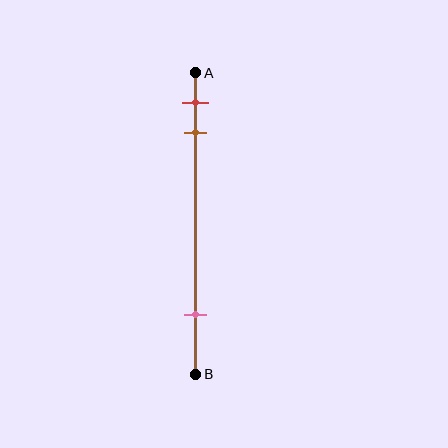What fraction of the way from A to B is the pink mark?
The pink mark is approximately 80% (0.8) of the way from A to B.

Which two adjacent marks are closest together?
The red and brown marks are the closest adjacent pair.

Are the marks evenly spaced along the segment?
No, the marks are not evenly spaced.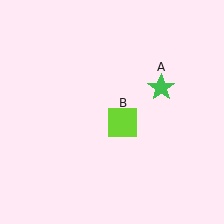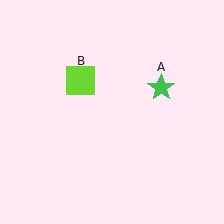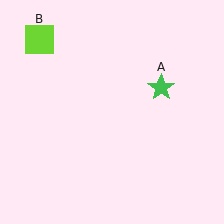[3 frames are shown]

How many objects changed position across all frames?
1 object changed position: lime square (object B).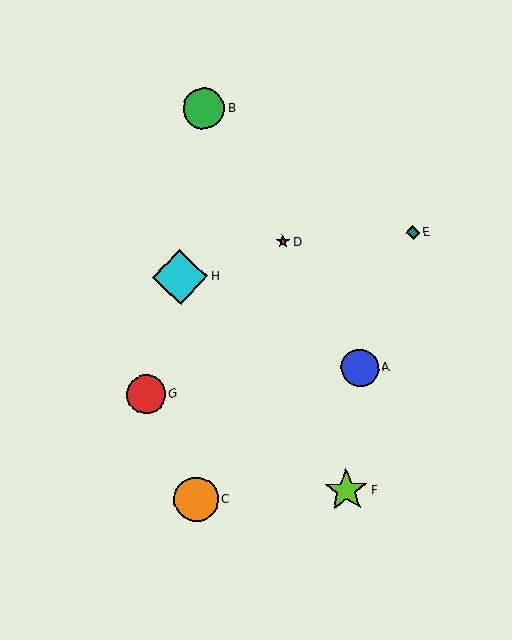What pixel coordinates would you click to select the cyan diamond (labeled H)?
Click at (180, 277) to select the cyan diamond H.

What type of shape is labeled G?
Shape G is a red circle.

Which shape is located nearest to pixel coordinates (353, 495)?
The lime star (labeled F) at (346, 490) is nearest to that location.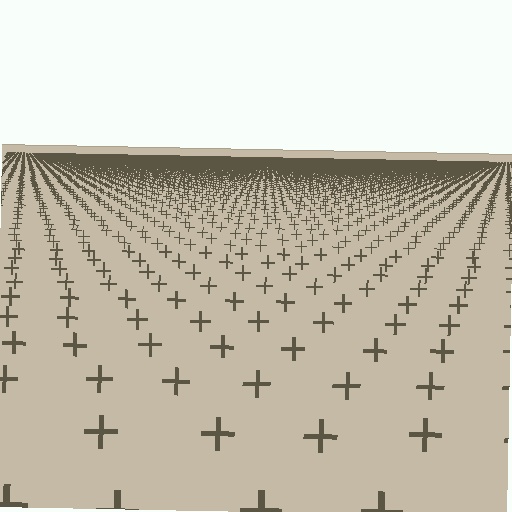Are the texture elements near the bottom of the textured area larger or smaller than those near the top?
Larger. Near the bottom, elements are closer to the viewer and appear at a bigger on-screen size.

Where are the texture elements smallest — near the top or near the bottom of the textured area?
Near the top.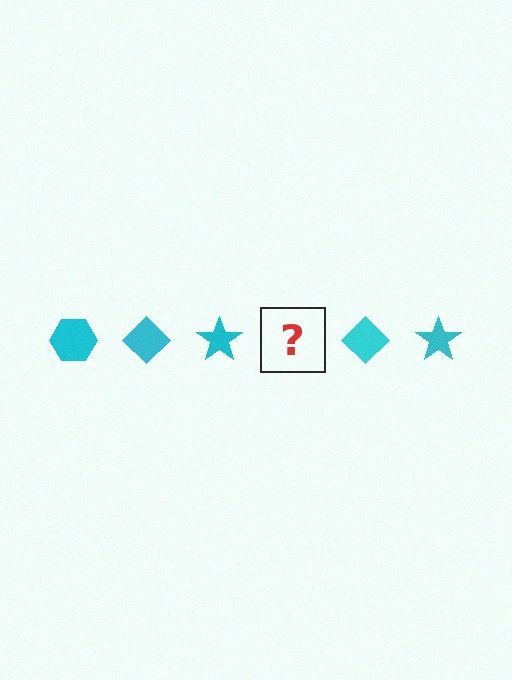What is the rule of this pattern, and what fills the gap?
The rule is that the pattern cycles through hexagon, diamond, star shapes in cyan. The gap should be filled with a cyan hexagon.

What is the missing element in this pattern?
The missing element is a cyan hexagon.